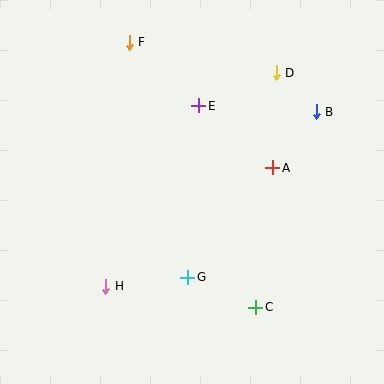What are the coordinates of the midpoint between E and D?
The midpoint between E and D is at (238, 89).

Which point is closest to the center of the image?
Point A at (273, 168) is closest to the center.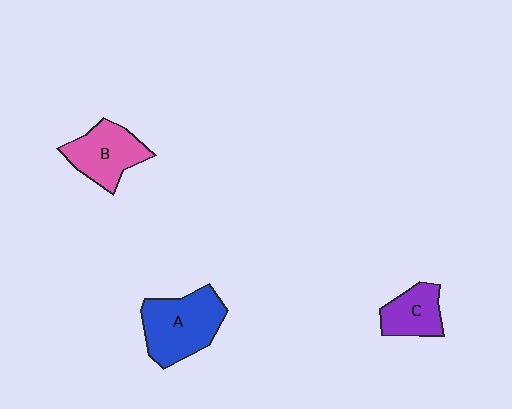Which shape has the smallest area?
Shape C (purple).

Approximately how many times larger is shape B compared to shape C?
Approximately 1.3 times.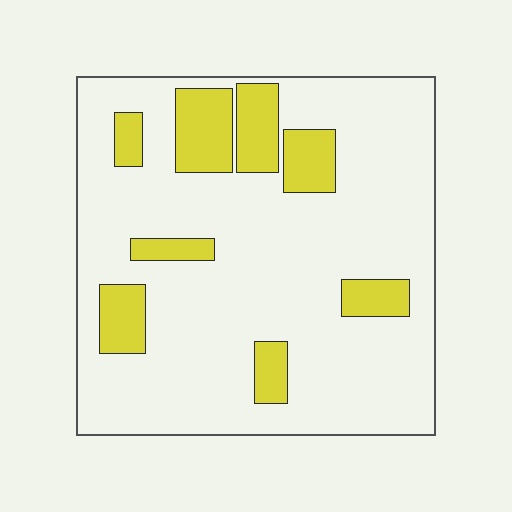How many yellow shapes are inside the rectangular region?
8.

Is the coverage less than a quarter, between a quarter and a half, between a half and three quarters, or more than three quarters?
Less than a quarter.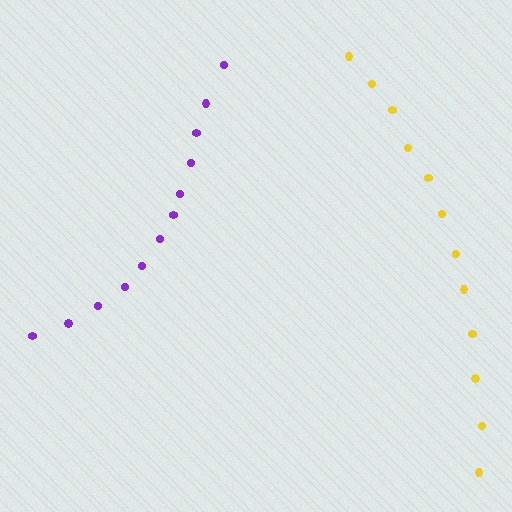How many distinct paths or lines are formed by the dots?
There are 2 distinct paths.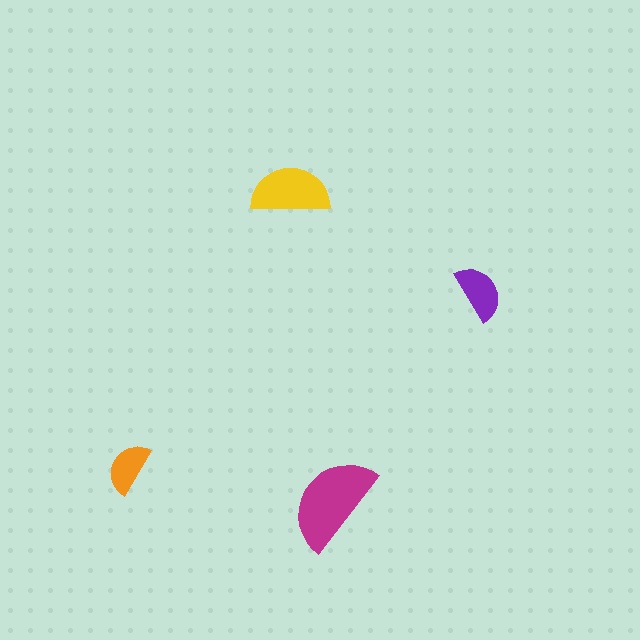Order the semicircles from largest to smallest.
the magenta one, the yellow one, the purple one, the orange one.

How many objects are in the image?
There are 4 objects in the image.